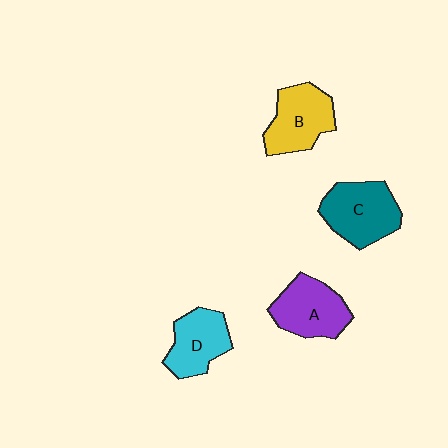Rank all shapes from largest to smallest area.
From largest to smallest: C (teal), B (yellow), A (purple), D (cyan).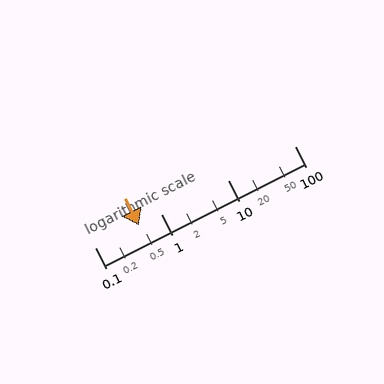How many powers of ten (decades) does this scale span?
The scale spans 3 decades, from 0.1 to 100.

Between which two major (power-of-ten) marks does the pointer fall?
The pointer is between 0.1 and 1.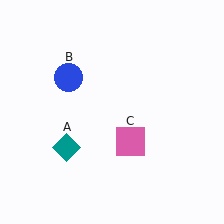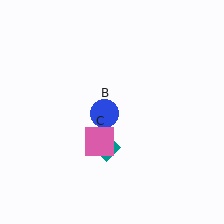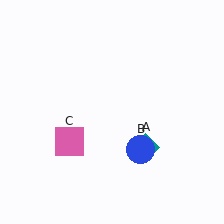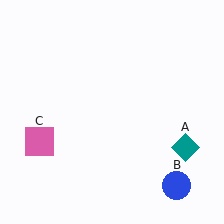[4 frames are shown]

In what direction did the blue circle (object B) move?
The blue circle (object B) moved down and to the right.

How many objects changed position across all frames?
3 objects changed position: teal diamond (object A), blue circle (object B), pink square (object C).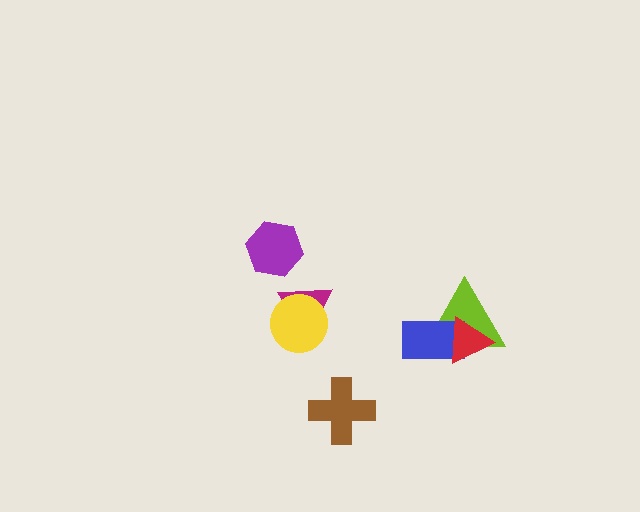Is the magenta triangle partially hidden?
Yes, it is partially covered by another shape.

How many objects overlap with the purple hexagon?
0 objects overlap with the purple hexagon.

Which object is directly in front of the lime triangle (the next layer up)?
The blue rectangle is directly in front of the lime triangle.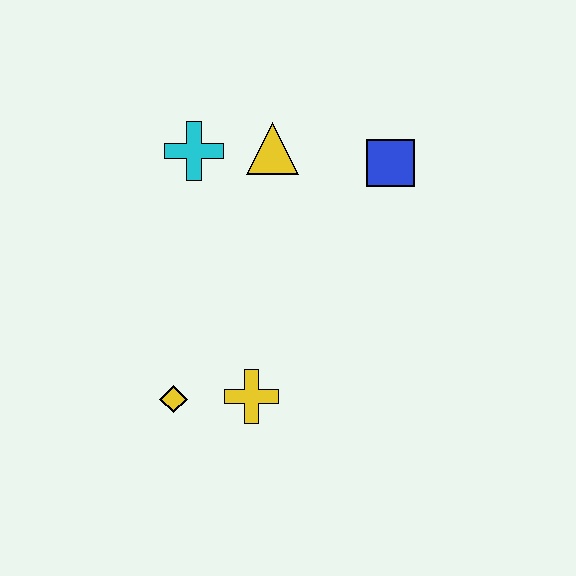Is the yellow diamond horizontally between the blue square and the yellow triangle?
No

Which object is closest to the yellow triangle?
The cyan cross is closest to the yellow triangle.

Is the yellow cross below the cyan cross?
Yes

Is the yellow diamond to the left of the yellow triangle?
Yes